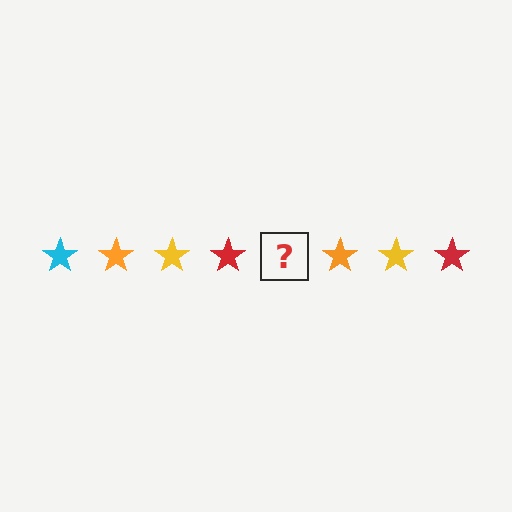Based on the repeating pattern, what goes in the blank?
The blank should be a cyan star.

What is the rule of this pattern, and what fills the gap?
The rule is that the pattern cycles through cyan, orange, yellow, red stars. The gap should be filled with a cyan star.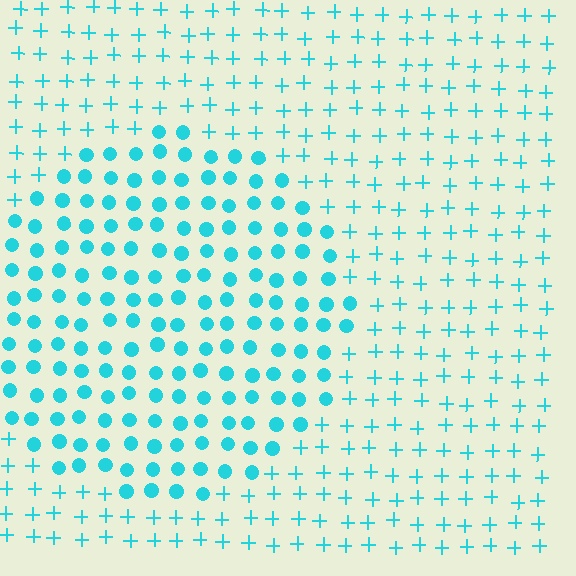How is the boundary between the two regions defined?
The boundary is defined by a change in element shape: circles inside vs. plus signs outside. All elements share the same color and spacing.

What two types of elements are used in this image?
The image uses circles inside the circle region and plus signs outside it.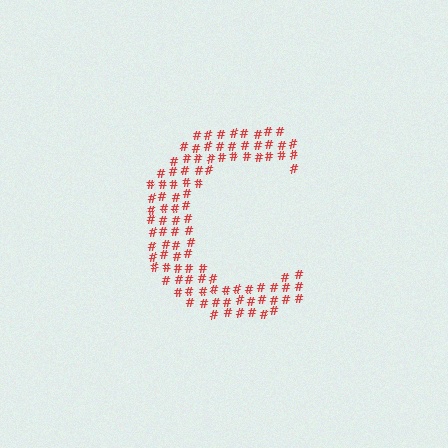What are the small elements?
The small elements are hash symbols.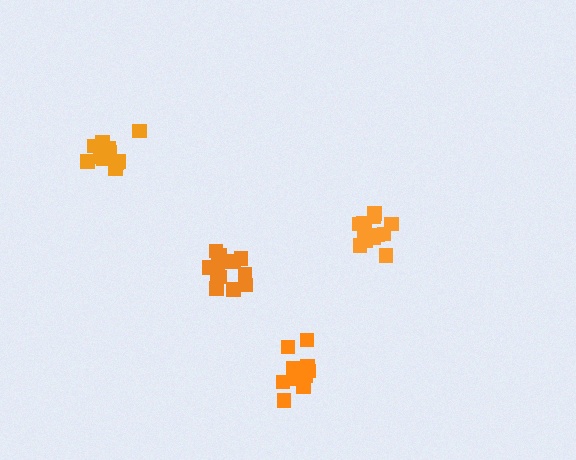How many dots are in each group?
Group 1: 13 dots, Group 2: 14 dots, Group 3: 11 dots, Group 4: 13 dots (51 total).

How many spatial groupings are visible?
There are 4 spatial groupings.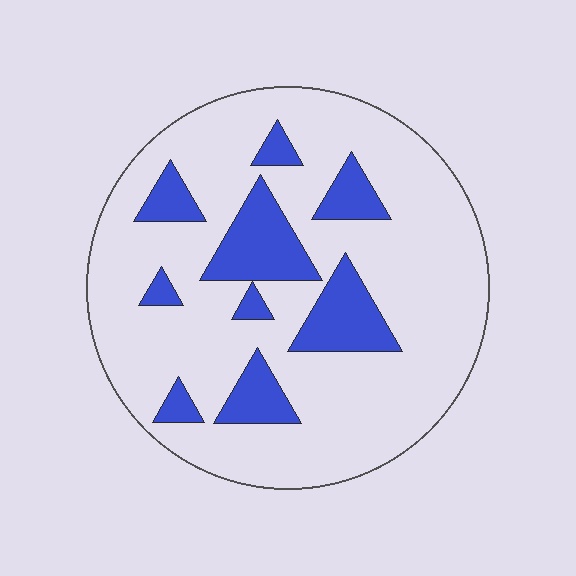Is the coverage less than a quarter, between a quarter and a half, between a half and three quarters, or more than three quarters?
Less than a quarter.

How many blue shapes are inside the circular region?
9.